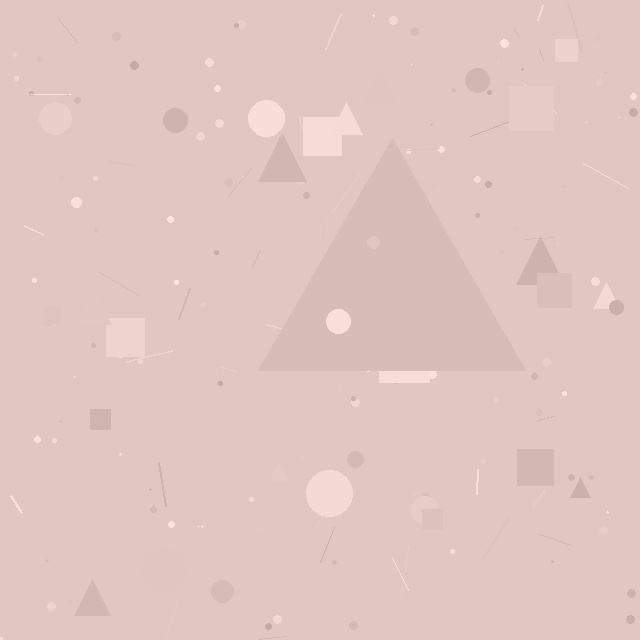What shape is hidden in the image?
A triangle is hidden in the image.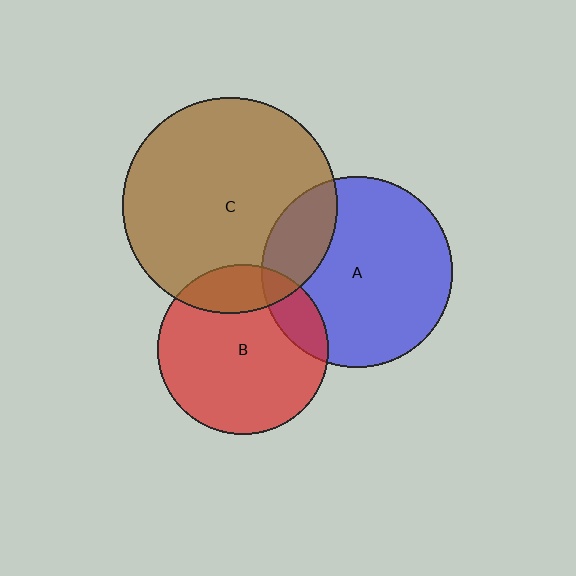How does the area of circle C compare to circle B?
Approximately 1.6 times.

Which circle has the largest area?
Circle C (brown).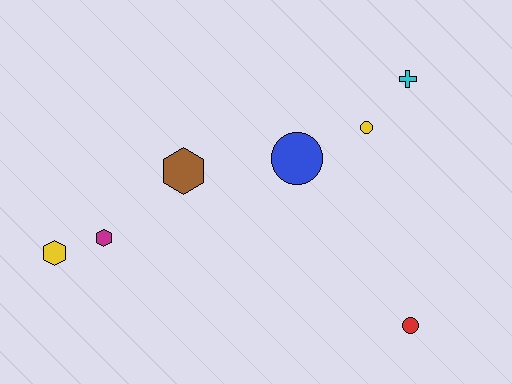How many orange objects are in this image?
There are no orange objects.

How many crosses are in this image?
There is 1 cross.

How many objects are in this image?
There are 7 objects.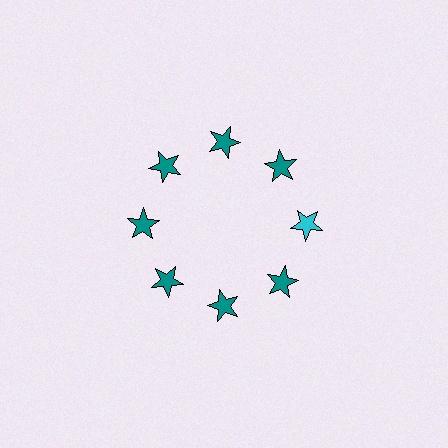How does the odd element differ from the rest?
It has a different color: cyan instead of teal.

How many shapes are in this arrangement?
There are 8 shapes arranged in a ring pattern.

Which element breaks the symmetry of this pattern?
The cyan star at roughly the 3 o'clock position breaks the symmetry. All other shapes are teal stars.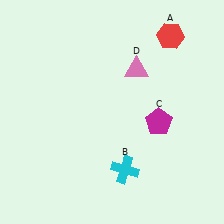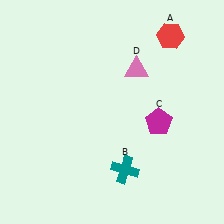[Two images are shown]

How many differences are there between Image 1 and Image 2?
There is 1 difference between the two images.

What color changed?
The cross (B) changed from cyan in Image 1 to teal in Image 2.